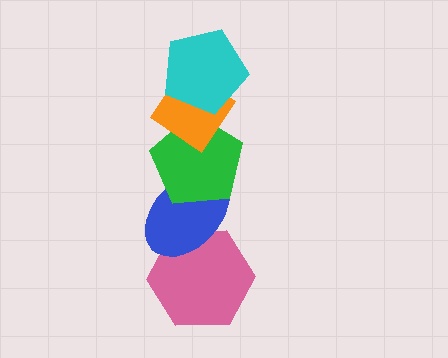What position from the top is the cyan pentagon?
The cyan pentagon is 1st from the top.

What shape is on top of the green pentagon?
The orange diamond is on top of the green pentagon.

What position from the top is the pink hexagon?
The pink hexagon is 5th from the top.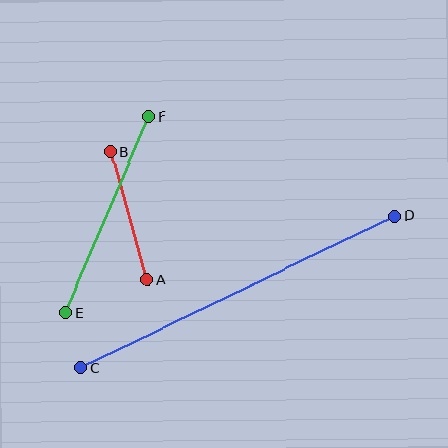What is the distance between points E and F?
The distance is approximately 214 pixels.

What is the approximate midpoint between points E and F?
The midpoint is at approximately (107, 215) pixels.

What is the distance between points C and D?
The distance is approximately 349 pixels.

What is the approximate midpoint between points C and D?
The midpoint is at approximately (238, 292) pixels.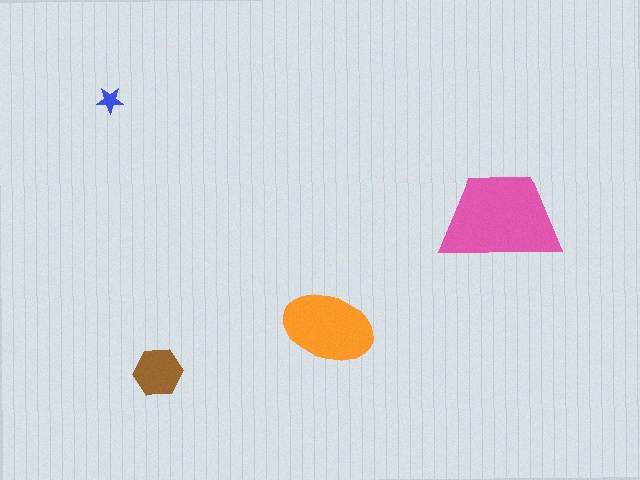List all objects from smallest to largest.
The blue star, the brown hexagon, the orange ellipse, the pink trapezoid.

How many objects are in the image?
There are 4 objects in the image.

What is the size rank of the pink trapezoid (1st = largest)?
1st.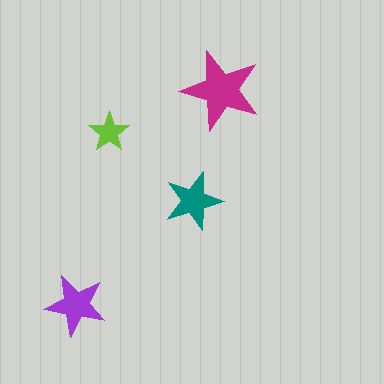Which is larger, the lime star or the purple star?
The purple one.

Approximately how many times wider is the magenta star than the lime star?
About 2 times wider.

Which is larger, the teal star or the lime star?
The teal one.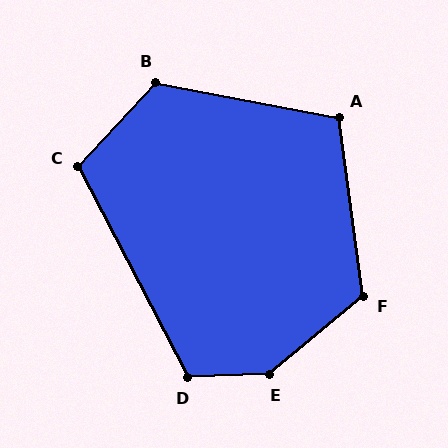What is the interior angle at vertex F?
Approximately 122 degrees (obtuse).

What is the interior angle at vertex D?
Approximately 116 degrees (obtuse).